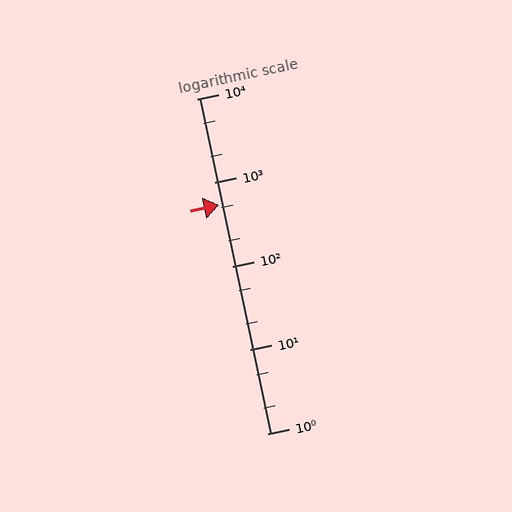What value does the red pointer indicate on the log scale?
The pointer indicates approximately 540.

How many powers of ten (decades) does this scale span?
The scale spans 4 decades, from 1 to 10000.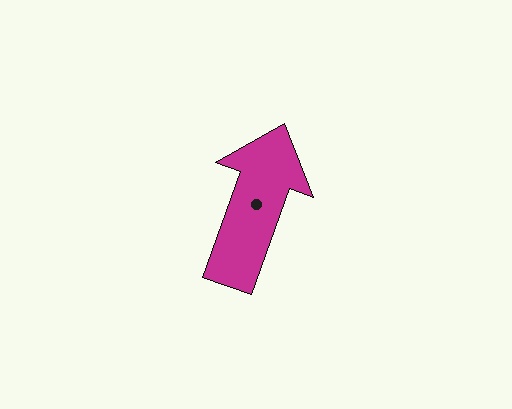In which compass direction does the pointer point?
North.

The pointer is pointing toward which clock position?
Roughly 1 o'clock.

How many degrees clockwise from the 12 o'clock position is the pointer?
Approximately 20 degrees.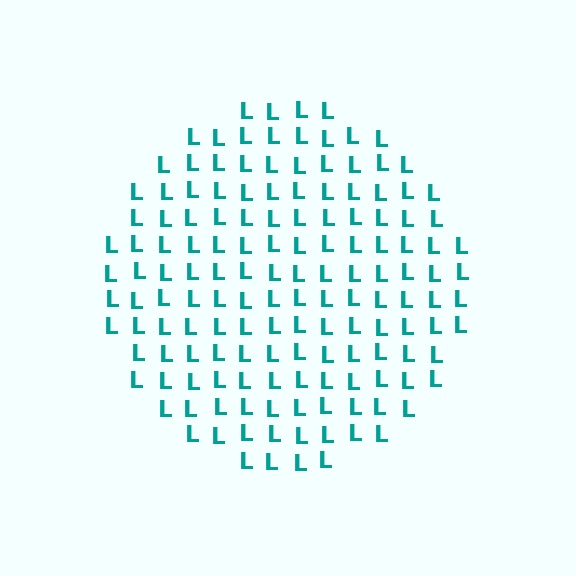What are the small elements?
The small elements are letter L's.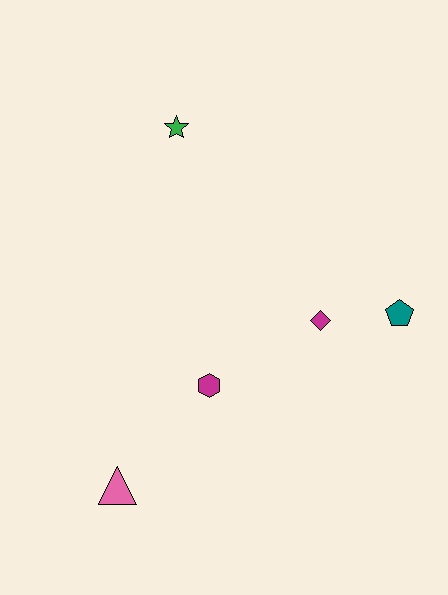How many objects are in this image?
There are 5 objects.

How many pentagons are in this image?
There is 1 pentagon.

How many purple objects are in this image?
There are no purple objects.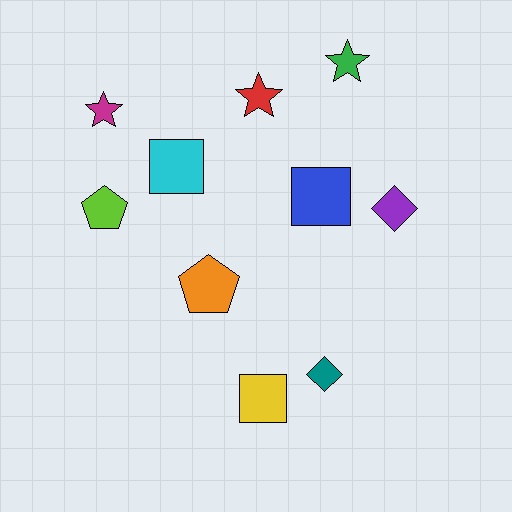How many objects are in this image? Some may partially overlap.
There are 10 objects.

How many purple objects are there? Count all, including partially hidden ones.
There is 1 purple object.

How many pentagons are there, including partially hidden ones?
There are 2 pentagons.